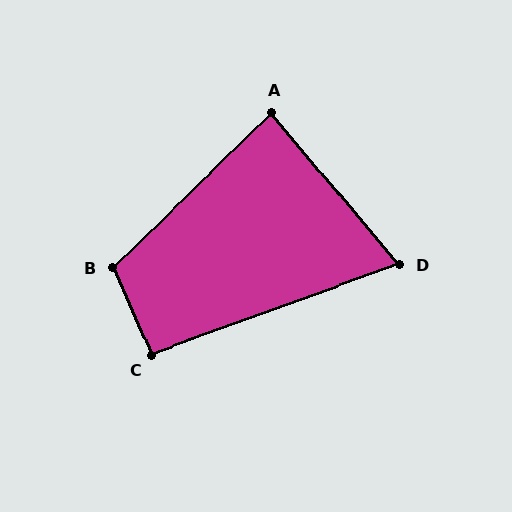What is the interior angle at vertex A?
Approximately 86 degrees (approximately right).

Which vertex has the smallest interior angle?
D, at approximately 70 degrees.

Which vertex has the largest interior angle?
B, at approximately 110 degrees.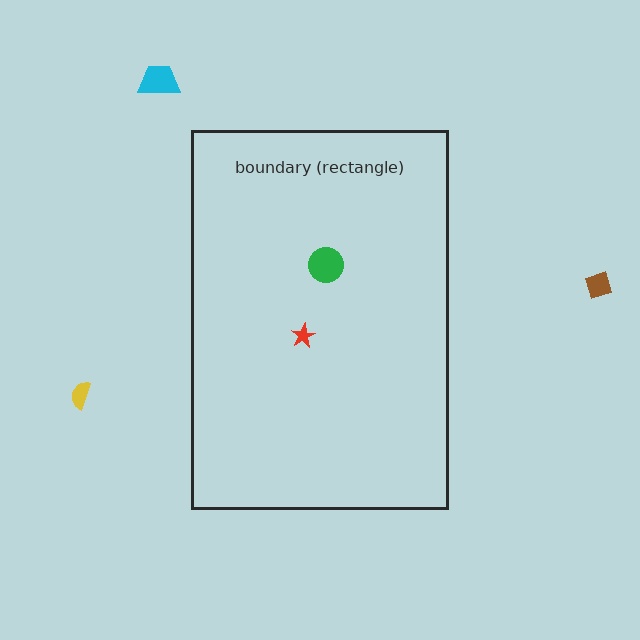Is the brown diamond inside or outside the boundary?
Outside.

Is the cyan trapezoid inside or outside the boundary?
Outside.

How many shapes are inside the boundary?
2 inside, 3 outside.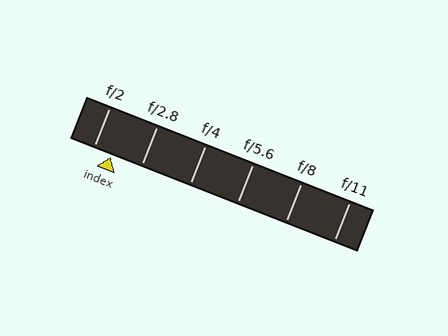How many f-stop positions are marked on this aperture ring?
There are 6 f-stop positions marked.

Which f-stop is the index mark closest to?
The index mark is closest to f/2.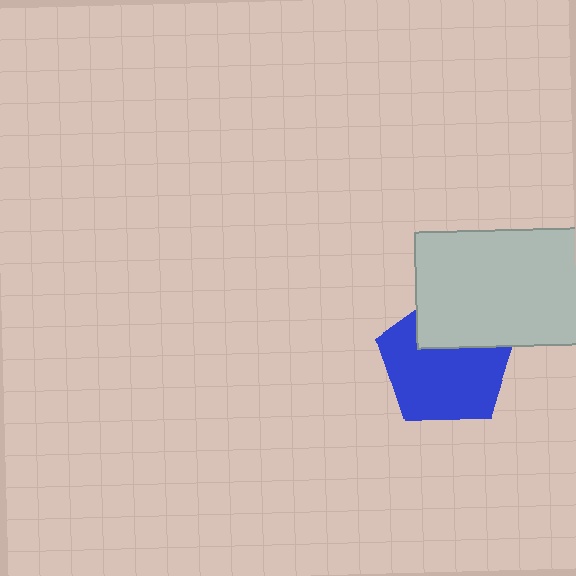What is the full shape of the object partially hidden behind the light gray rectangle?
The partially hidden object is a blue pentagon.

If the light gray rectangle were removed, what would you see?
You would see the complete blue pentagon.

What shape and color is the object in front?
The object in front is a light gray rectangle.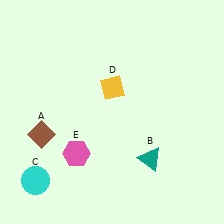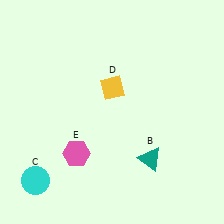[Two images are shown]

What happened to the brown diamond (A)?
The brown diamond (A) was removed in Image 2. It was in the bottom-left area of Image 1.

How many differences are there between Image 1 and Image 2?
There is 1 difference between the two images.